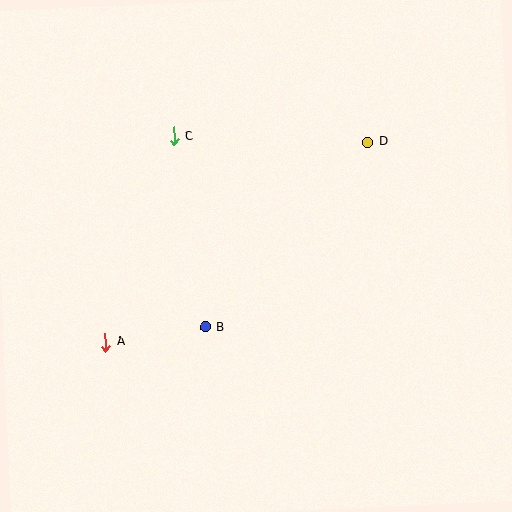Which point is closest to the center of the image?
Point B at (205, 327) is closest to the center.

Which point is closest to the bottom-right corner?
Point B is closest to the bottom-right corner.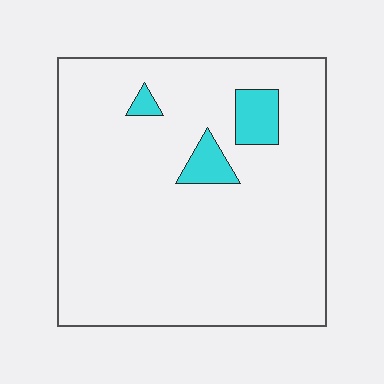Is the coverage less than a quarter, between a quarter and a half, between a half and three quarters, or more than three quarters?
Less than a quarter.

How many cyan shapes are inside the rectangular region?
3.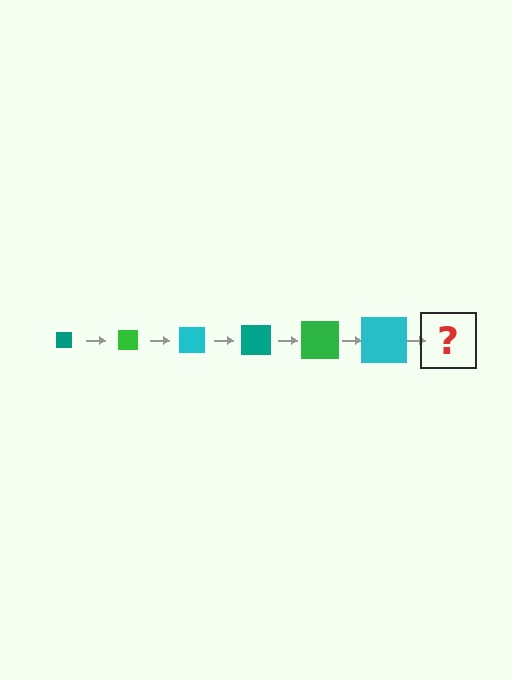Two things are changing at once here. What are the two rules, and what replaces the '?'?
The two rules are that the square grows larger each step and the color cycles through teal, green, and cyan. The '?' should be a teal square, larger than the previous one.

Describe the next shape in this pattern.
It should be a teal square, larger than the previous one.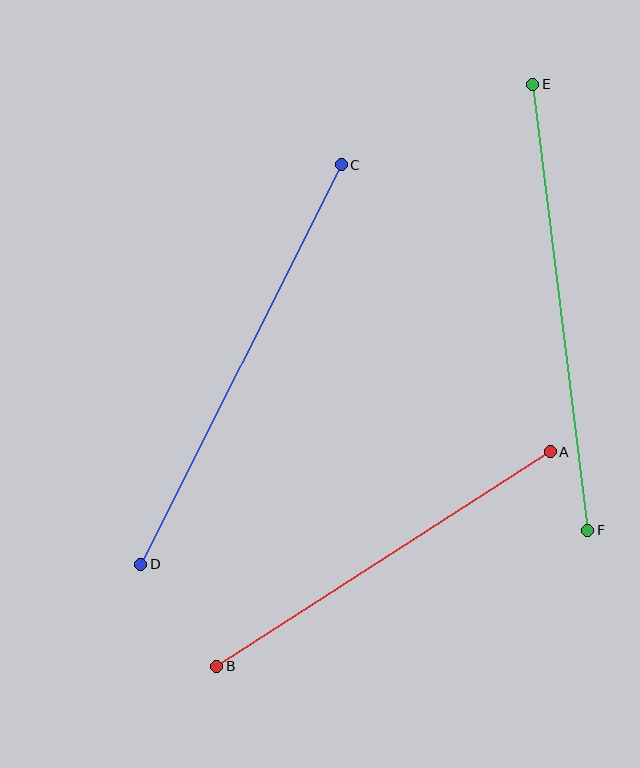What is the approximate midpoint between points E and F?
The midpoint is at approximately (560, 307) pixels.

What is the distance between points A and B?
The distance is approximately 397 pixels.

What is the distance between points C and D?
The distance is approximately 447 pixels.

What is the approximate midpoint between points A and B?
The midpoint is at approximately (383, 559) pixels.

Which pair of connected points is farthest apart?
Points E and F are farthest apart.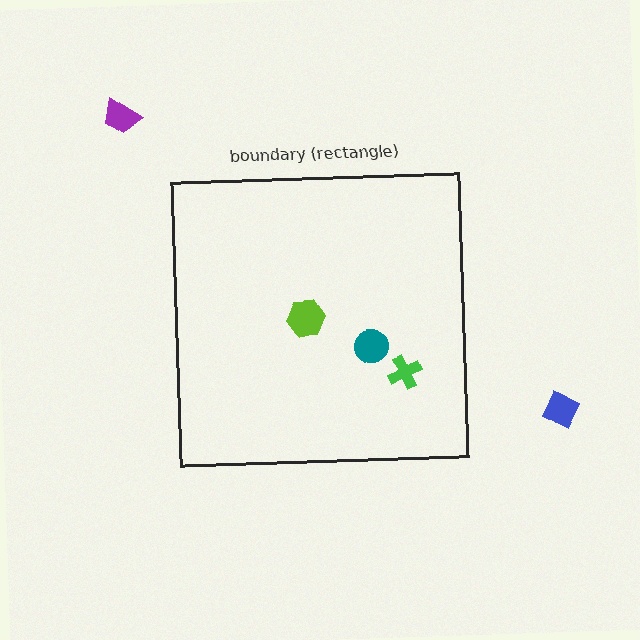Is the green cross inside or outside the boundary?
Inside.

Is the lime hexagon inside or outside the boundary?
Inside.